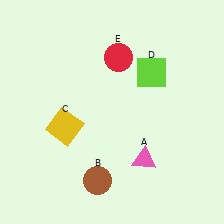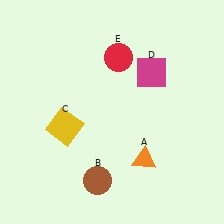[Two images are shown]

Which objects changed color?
A changed from pink to orange. D changed from lime to magenta.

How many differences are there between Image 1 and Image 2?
There are 2 differences between the two images.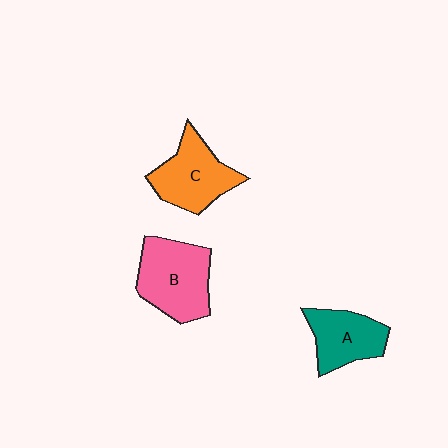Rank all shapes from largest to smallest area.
From largest to smallest: B (pink), C (orange), A (teal).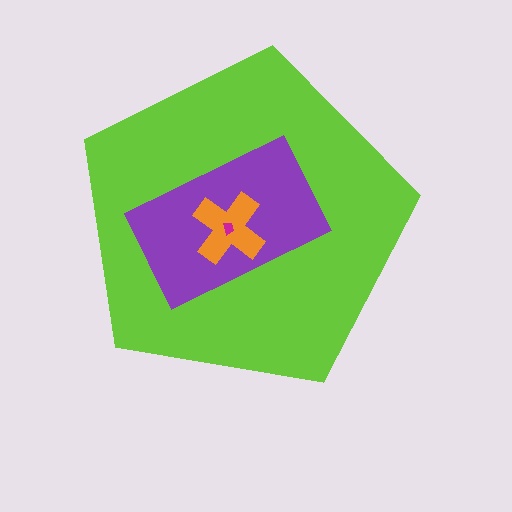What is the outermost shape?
The lime pentagon.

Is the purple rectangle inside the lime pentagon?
Yes.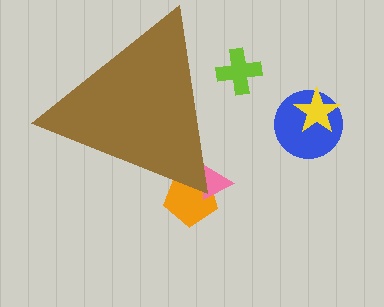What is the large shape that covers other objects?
A brown triangle.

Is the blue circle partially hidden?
No, the blue circle is fully visible.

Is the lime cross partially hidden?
Yes, the lime cross is partially hidden behind the brown triangle.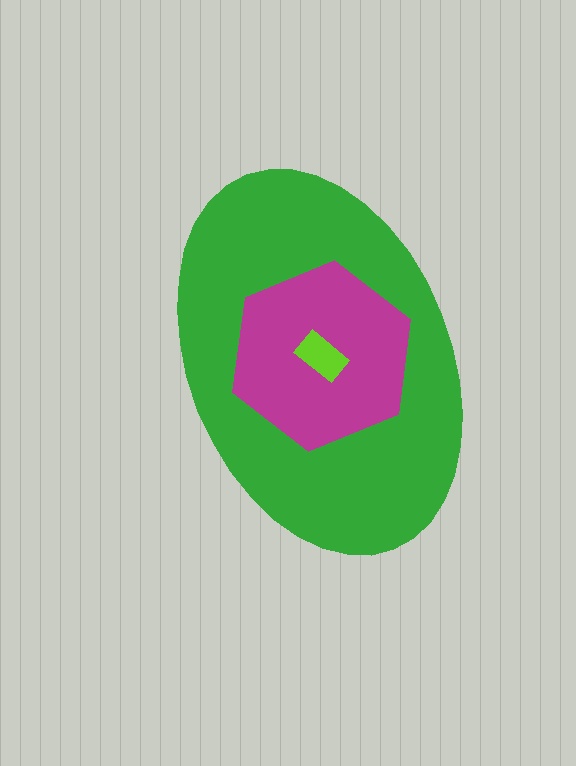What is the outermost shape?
The green ellipse.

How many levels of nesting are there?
3.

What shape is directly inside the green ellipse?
The magenta hexagon.